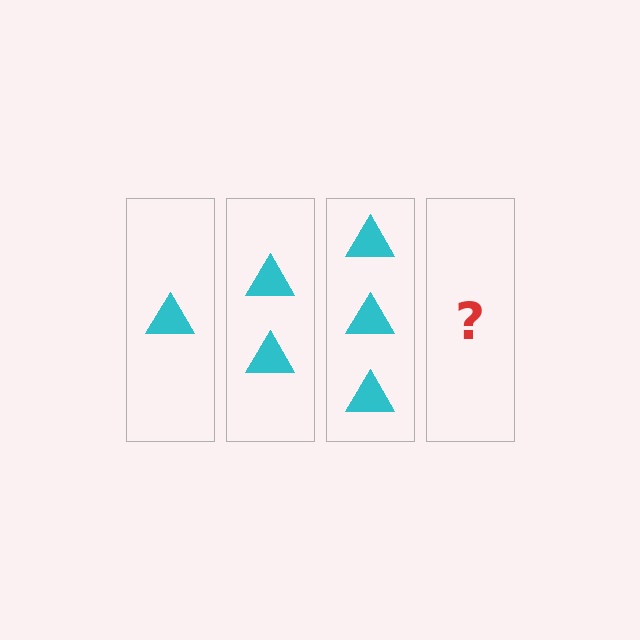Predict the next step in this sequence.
The next step is 4 triangles.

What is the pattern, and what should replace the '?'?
The pattern is that each step adds one more triangle. The '?' should be 4 triangles.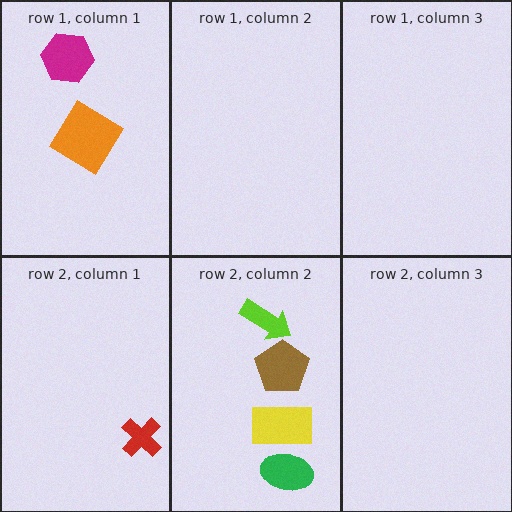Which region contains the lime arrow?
The row 2, column 2 region.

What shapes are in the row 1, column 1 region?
The magenta hexagon, the orange diamond.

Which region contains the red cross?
The row 2, column 1 region.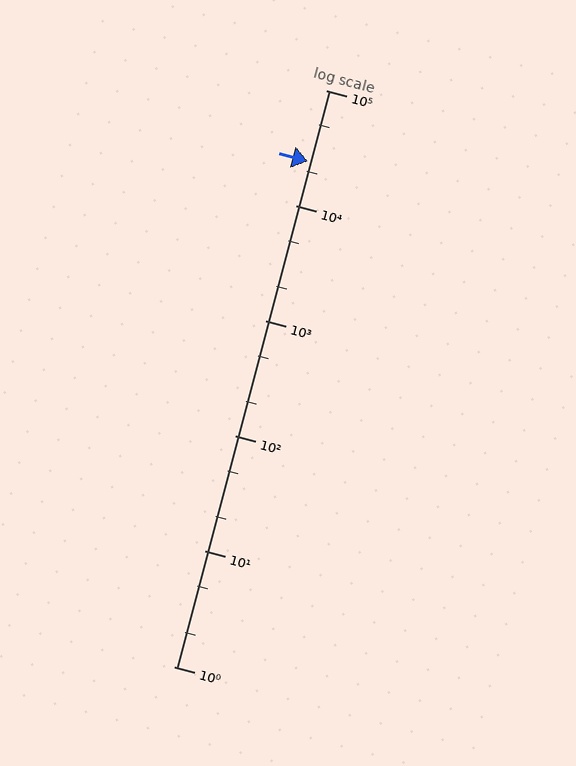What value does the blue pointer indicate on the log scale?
The pointer indicates approximately 24000.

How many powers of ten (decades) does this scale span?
The scale spans 5 decades, from 1 to 100000.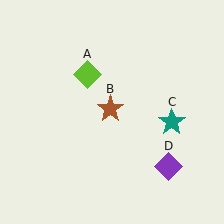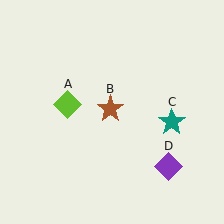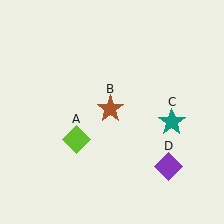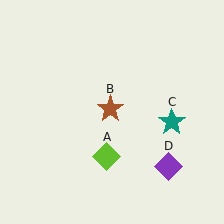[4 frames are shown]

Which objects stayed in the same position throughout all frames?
Brown star (object B) and teal star (object C) and purple diamond (object D) remained stationary.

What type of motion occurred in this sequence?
The lime diamond (object A) rotated counterclockwise around the center of the scene.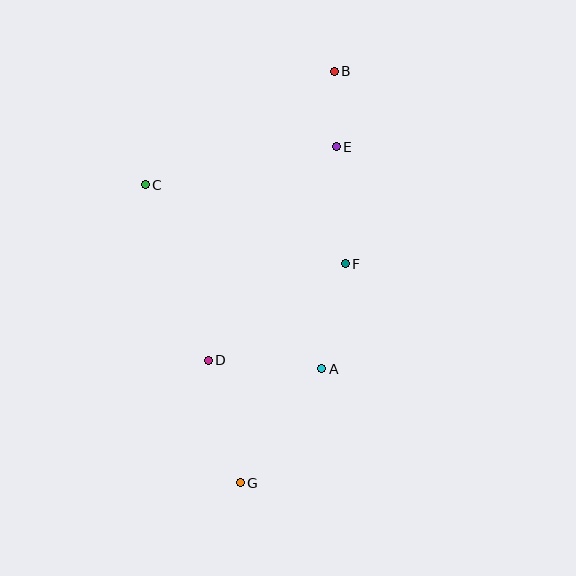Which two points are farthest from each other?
Points B and G are farthest from each other.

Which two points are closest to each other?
Points B and E are closest to each other.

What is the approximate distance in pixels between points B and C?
The distance between B and C is approximately 220 pixels.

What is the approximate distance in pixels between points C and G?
The distance between C and G is approximately 313 pixels.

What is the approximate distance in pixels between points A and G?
The distance between A and G is approximately 140 pixels.